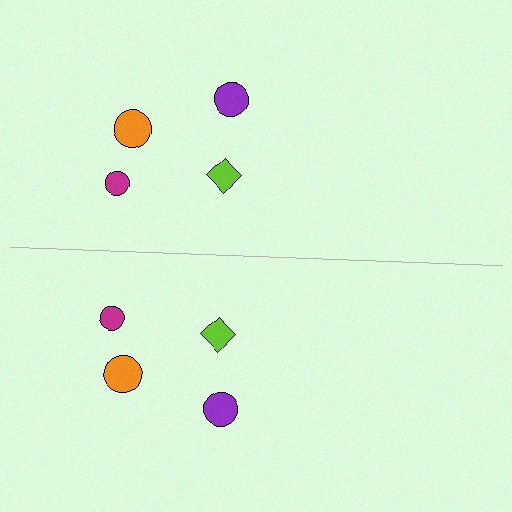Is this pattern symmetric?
Yes, this pattern has bilateral (reflection) symmetry.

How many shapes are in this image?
There are 8 shapes in this image.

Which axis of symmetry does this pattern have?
The pattern has a horizontal axis of symmetry running through the center of the image.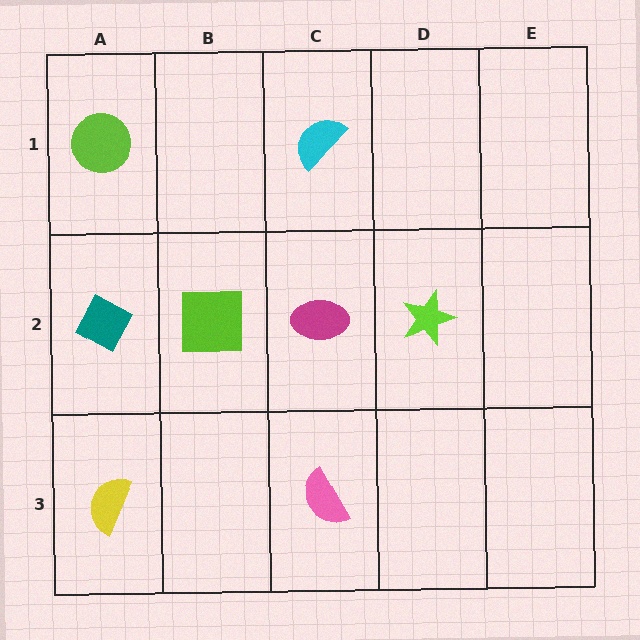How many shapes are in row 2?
4 shapes.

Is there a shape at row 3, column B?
No, that cell is empty.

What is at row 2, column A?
A teal diamond.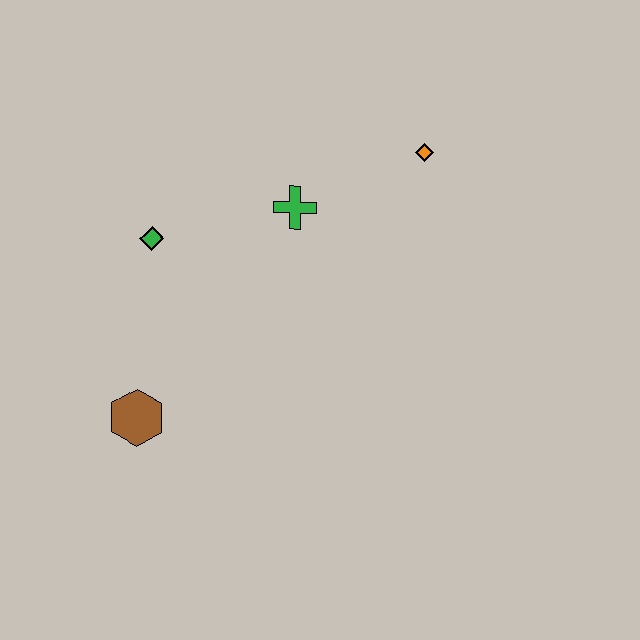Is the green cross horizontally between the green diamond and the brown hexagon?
No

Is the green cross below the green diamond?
No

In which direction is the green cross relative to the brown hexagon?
The green cross is above the brown hexagon.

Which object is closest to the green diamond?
The green cross is closest to the green diamond.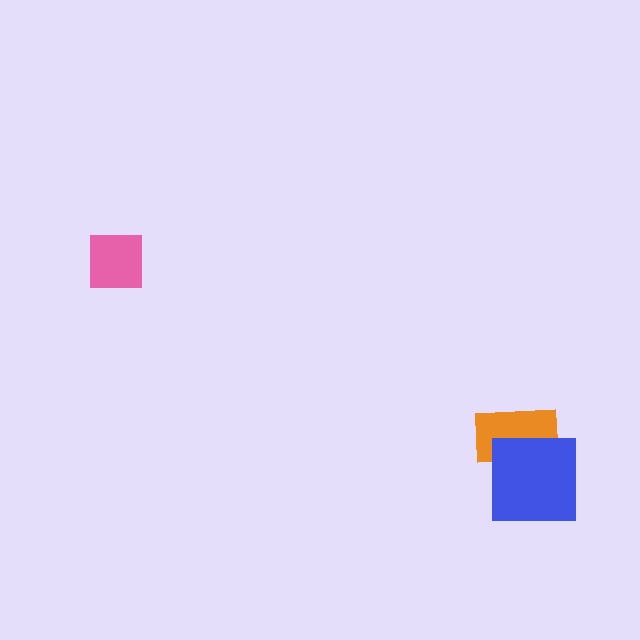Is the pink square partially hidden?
No, no other shape covers it.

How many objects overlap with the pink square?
0 objects overlap with the pink square.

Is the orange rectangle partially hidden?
Yes, it is partially covered by another shape.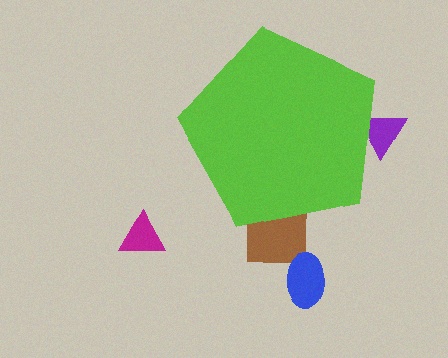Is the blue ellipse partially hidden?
No, the blue ellipse is fully visible.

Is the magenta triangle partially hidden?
No, the magenta triangle is fully visible.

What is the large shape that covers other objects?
A lime pentagon.